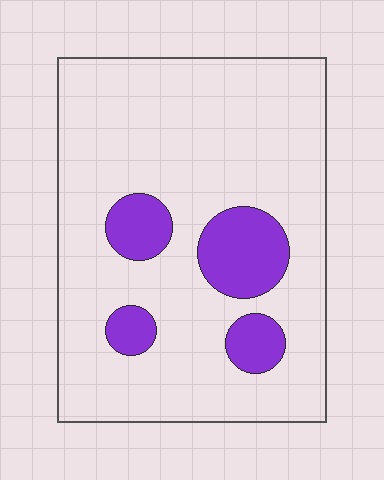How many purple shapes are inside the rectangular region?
4.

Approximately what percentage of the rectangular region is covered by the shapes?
Approximately 15%.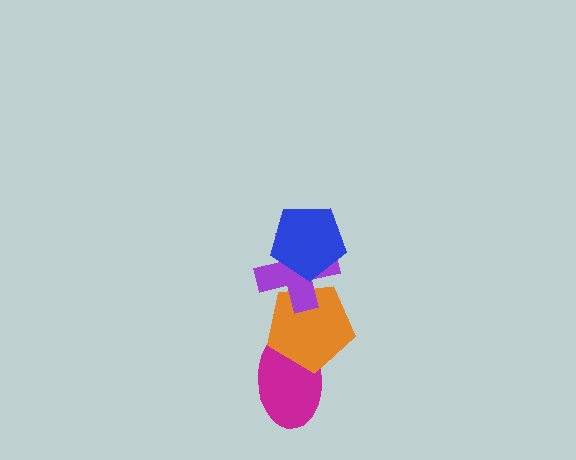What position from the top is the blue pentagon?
The blue pentagon is 1st from the top.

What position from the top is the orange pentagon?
The orange pentagon is 3rd from the top.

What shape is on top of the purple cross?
The blue pentagon is on top of the purple cross.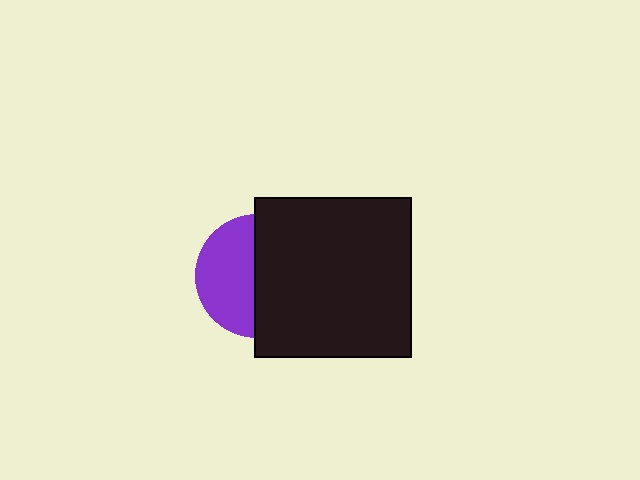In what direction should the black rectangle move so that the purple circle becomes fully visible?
The black rectangle should move right. That is the shortest direction to clear the overlap and leave the purple circle fully visible.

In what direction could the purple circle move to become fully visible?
The purple circle could move left. That would shift it out from behind the black rectangle entirely.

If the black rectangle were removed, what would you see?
You would see the complete purple circle.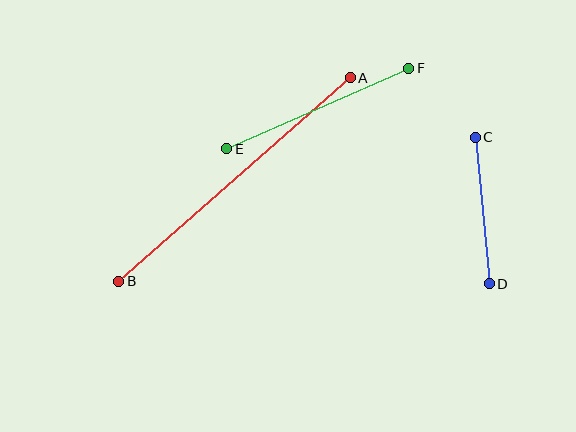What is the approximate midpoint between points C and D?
The midpoint is at approximately (482, 210) pixels.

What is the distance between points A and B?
The distance is approximately 308 pixels.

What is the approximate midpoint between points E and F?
The midpoint is at approximately (318, 108) pixels.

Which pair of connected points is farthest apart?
Points A and B are farthest apart.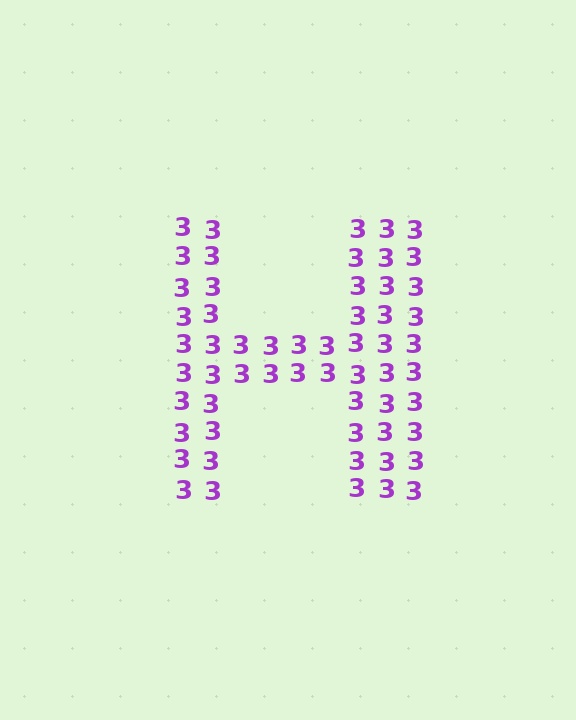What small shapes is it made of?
It is made of small digit 3's.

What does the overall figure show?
The overall figure shows the letter H.